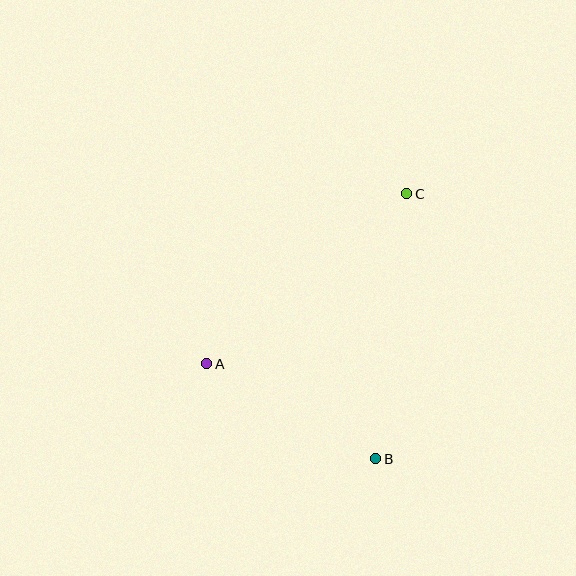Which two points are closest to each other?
Points A and B are closest to each other.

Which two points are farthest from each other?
Points B and C are farthest from each other.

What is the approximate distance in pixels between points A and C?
The distance between A and C is approximately 263 pixels.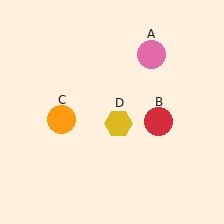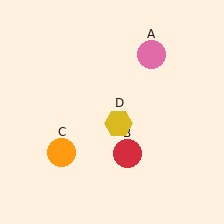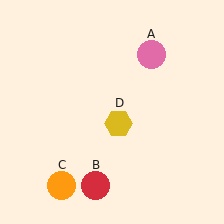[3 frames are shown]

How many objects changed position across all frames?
2 objects changed position: red circle (object B), orange circle (object C).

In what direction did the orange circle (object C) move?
The orange circle (object C) moved down.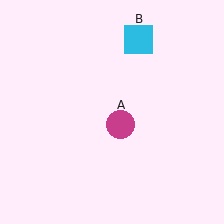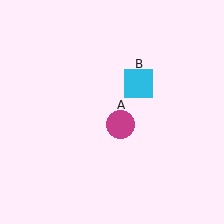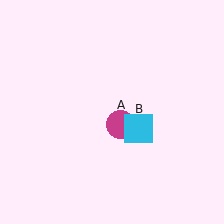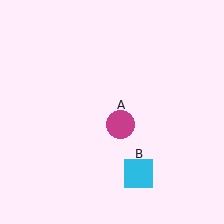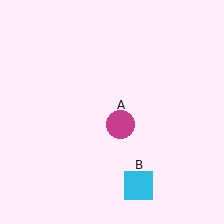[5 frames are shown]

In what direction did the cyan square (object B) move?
The cyan square (object B) moved down.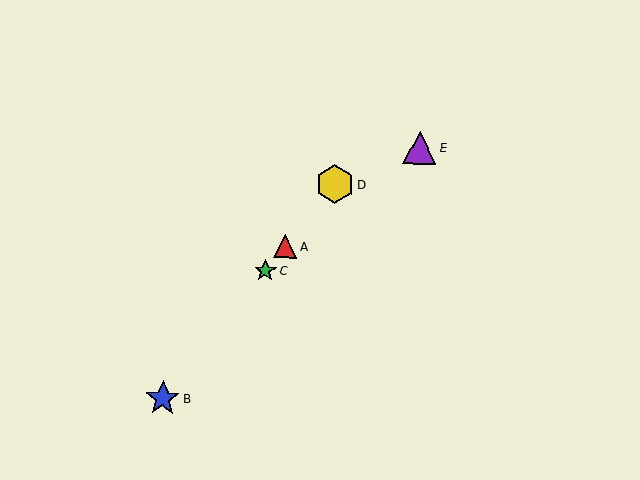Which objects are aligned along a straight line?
Objects A, B, C, D are aligned along a straight line.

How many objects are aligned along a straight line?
4 objects (A, B, C, D) are aligned along a straight line.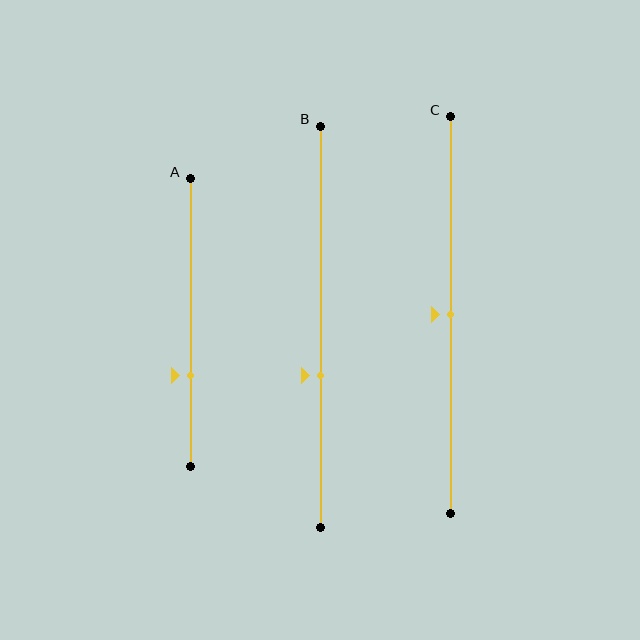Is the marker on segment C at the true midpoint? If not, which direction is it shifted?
Yes, the marker on segment C is at the true midpoint.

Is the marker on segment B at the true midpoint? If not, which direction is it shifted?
No, the marker on segment B is shifted downward by about 12% of the segment length.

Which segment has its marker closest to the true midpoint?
Segment C has its marker closest to the true midpoint.